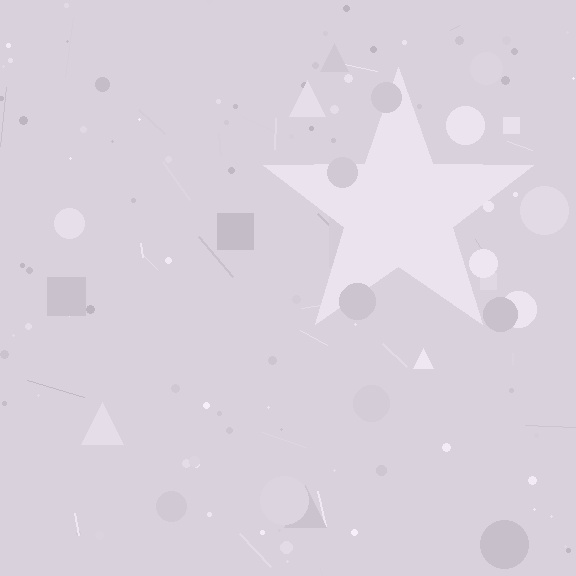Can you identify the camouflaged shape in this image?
The camouflaged shape is a star.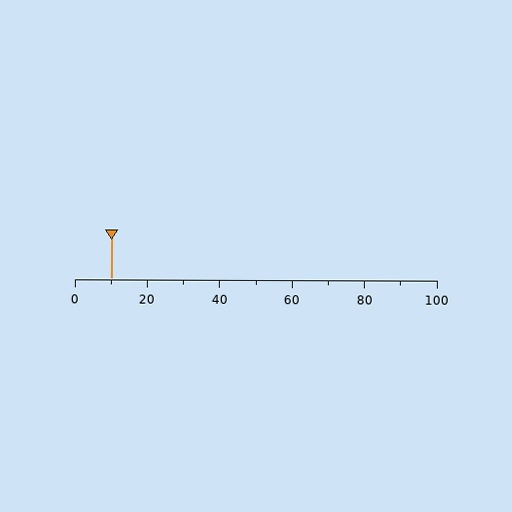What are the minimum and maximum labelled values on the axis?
The axis runs from 0 to 100.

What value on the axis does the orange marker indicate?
The marker indicates approximately 10.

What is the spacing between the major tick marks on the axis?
The major ticks are spaced 20 apart.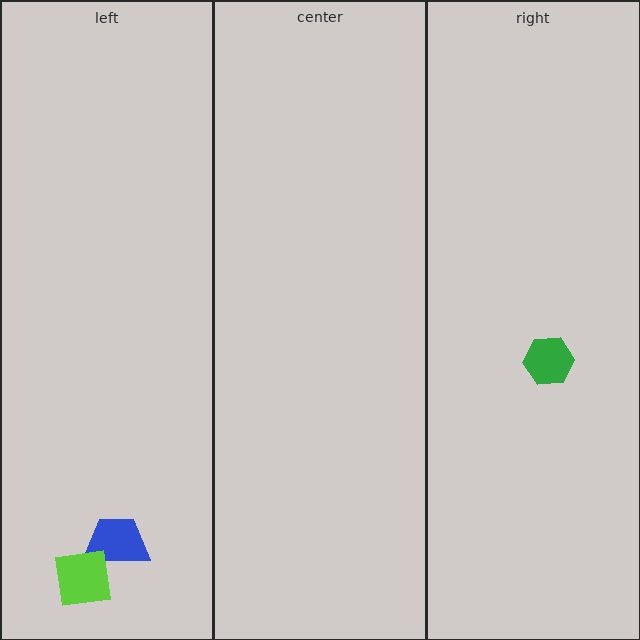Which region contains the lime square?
The left region.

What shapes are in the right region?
The green hexagon.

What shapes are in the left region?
The blue trapezoid, the lime square.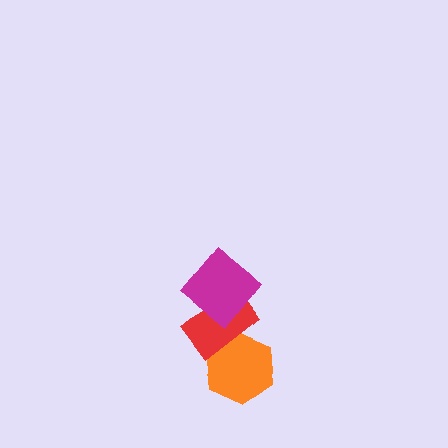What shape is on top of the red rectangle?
The magenta diamond is on top of the red rectangle.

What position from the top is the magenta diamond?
The magenta diamond is 1st from the top.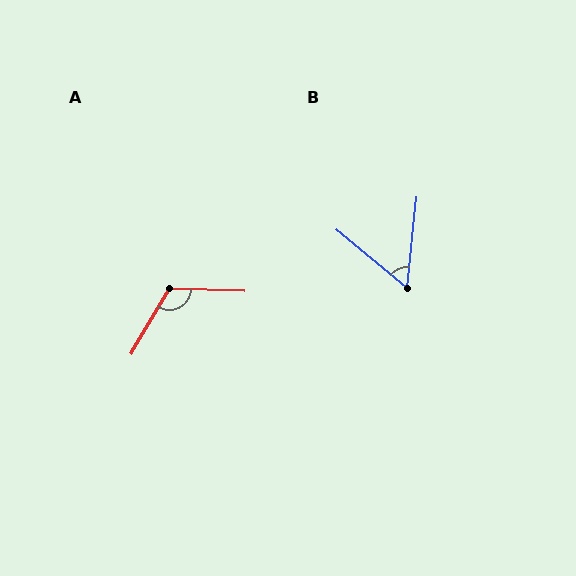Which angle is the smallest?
B, at approximately 56 degrees.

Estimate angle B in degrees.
Approximately 56 degrees.